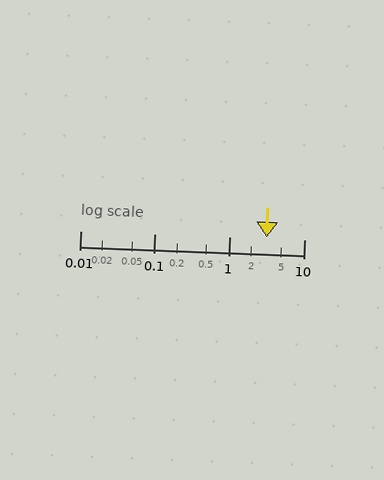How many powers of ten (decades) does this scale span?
The scale spans 3 decades, from 0.01 to 10.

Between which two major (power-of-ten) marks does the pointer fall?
The pointer is between 1 and 10.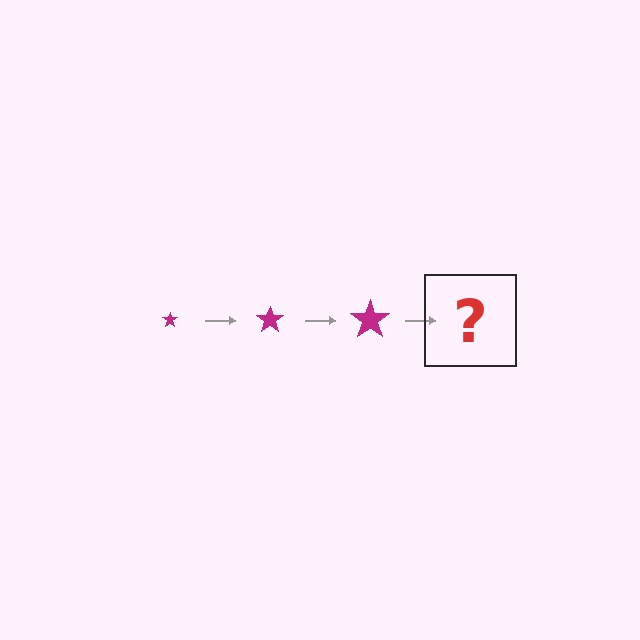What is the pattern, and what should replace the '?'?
The pattern is that the star gets progressively larger each step. The '?' should be a magenta star, larger than the previous one.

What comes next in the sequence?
The next element should be a magenta star, larger than the previous one.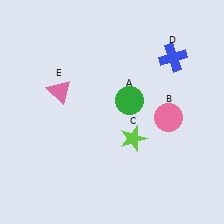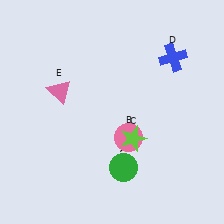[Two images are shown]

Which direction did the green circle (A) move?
The green circle (A) moved down.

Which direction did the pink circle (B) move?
The pink circle (B) moved left.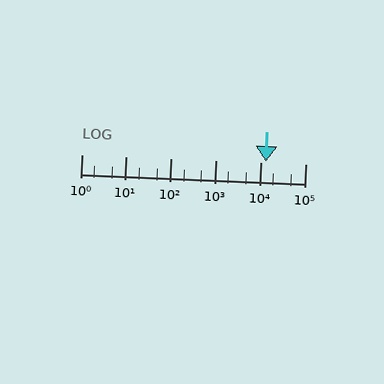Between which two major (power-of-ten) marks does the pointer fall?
The pointer is between 10000 and 100000.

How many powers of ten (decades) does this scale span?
The scale spans 5 decades, from 1 to 100000.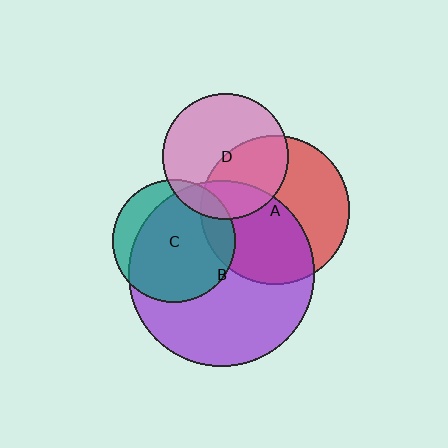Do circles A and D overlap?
Yes.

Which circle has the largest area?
Circle B (purple).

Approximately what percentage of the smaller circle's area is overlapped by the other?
Approximately 40%.